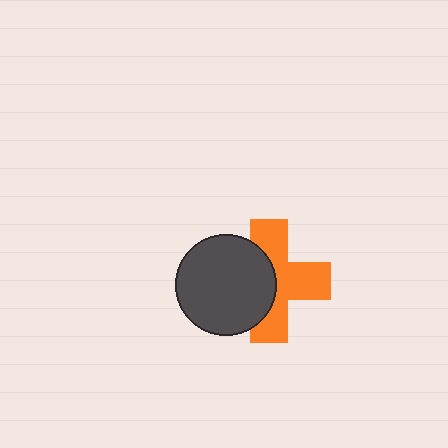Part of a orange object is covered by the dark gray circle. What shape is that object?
It is a cross.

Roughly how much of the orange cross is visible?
About half of it is visible (roughly 58%).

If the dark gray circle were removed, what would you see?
You would see the complete orange cross.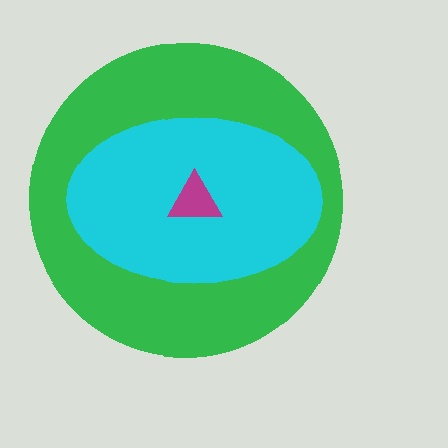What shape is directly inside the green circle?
The cyan ellipse.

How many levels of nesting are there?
3.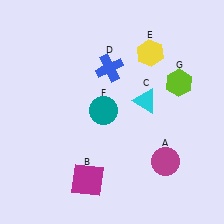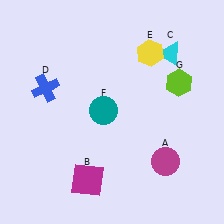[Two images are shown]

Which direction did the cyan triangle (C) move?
The cyan triangle (C) moved up.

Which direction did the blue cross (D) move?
The blue cross (D) moved left.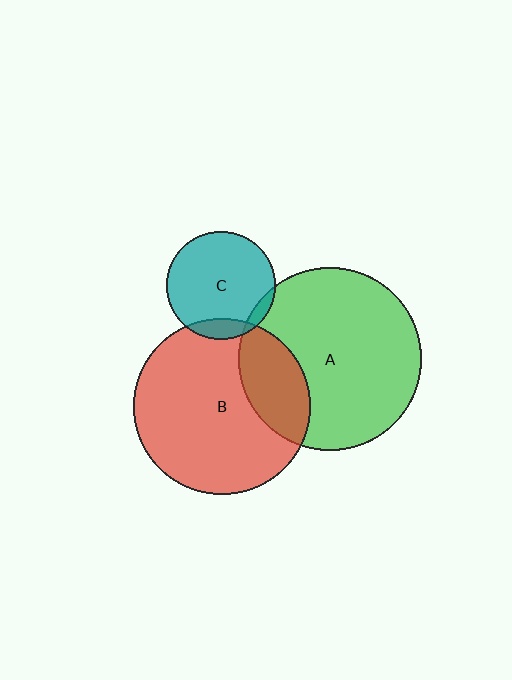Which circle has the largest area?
Circle A (green).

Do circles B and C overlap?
Yes.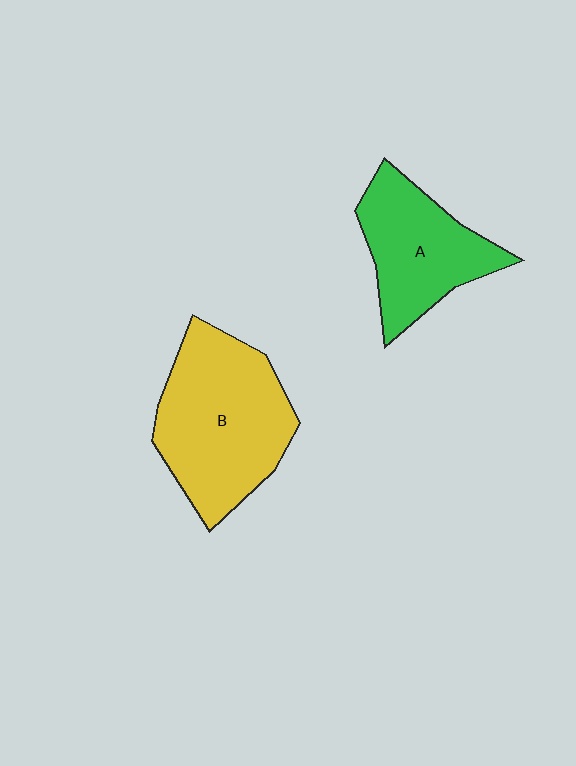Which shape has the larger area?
Shape B (yellow).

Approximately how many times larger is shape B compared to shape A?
Approximately 1.4 times.